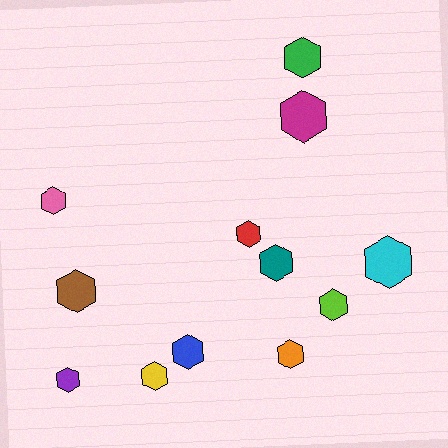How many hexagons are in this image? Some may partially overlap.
There are 12 hexagons.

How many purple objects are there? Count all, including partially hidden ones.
There is 1 purple object.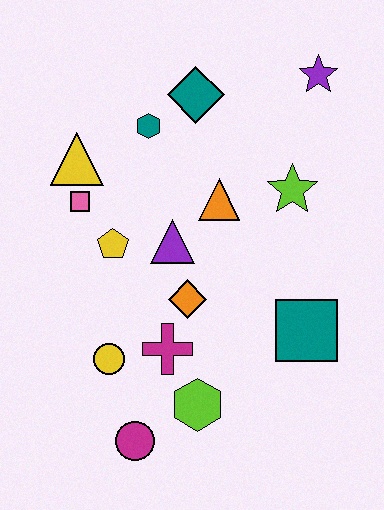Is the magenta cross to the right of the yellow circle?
Yes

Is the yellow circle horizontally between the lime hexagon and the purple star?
No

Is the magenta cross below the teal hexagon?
Yes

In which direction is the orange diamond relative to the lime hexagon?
The orange diamond is above the lime hexagon.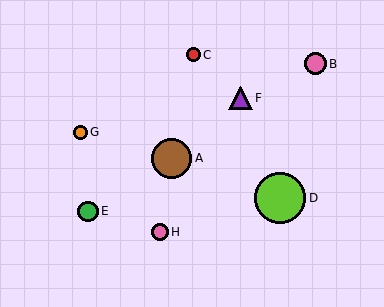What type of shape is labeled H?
Shape H is a pink circle.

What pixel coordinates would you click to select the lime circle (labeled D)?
Click at (280, 198) to select the lime circle D.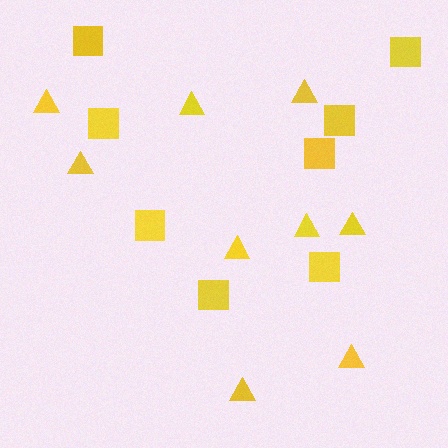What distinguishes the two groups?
There are 2 groups: one group of triangles (9) and one group of squares (8).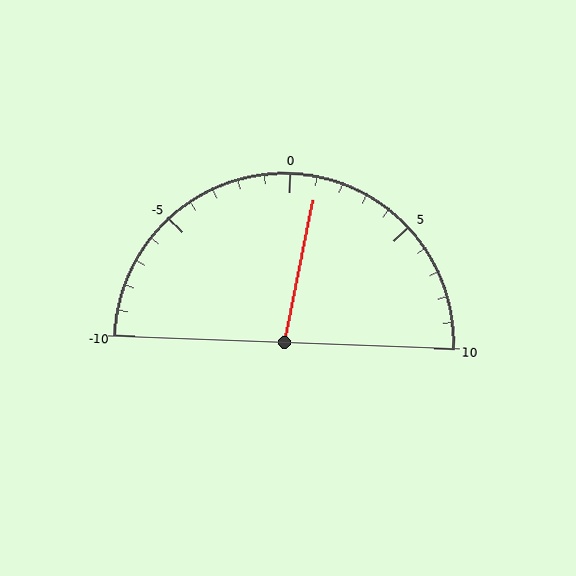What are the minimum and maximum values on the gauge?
The gauge ranges from -10 to 10.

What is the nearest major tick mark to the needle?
The nearest major tick mark is 0.